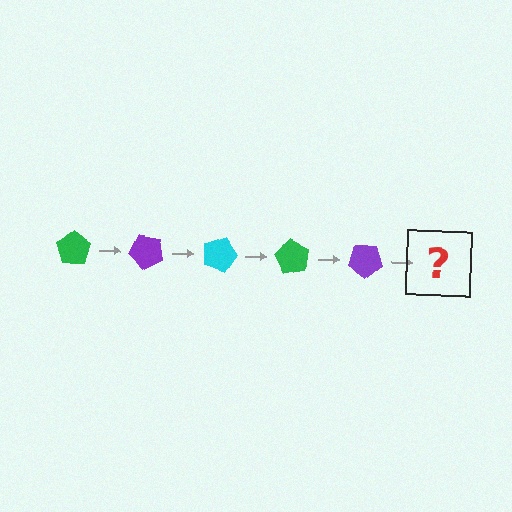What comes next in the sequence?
The next element should be a cyan pentagon, rotated 225 degrees from the start.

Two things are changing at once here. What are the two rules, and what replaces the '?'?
The two rules are that it rotates 45 degrees each step and the color cycles through green, purple, and cyan. The '?' should be a cyan pentagon, rotated 225 degrees from the start.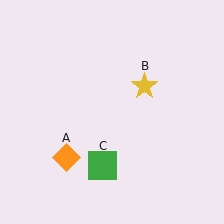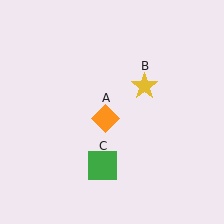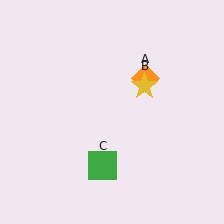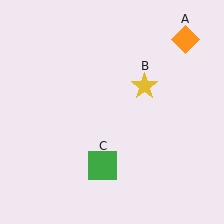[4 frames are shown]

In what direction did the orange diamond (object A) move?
The orange diamond (object A) moved up and to the right.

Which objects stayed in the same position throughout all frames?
Yellow star (object B) and green square (object C) remained stationary.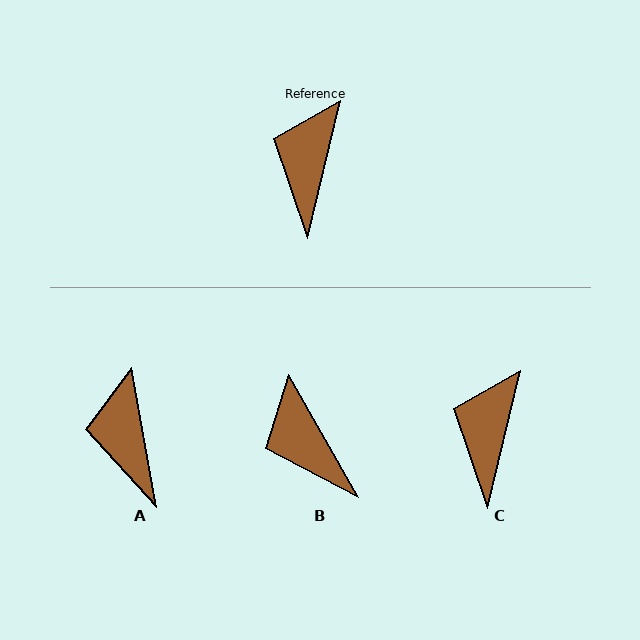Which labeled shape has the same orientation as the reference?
C.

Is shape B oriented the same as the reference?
No, it is off by about 43 degrees.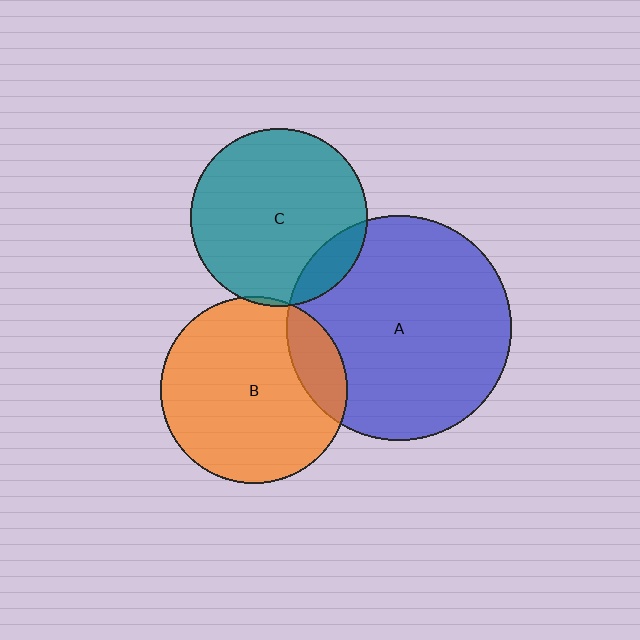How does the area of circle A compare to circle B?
Approximately 1.4 times.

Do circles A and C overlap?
Yes.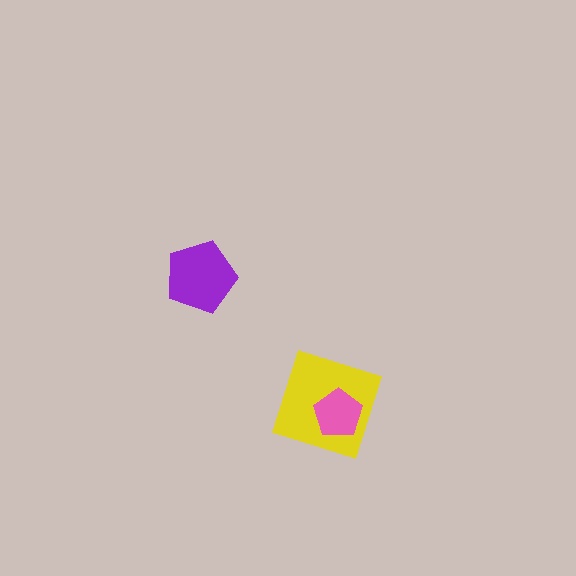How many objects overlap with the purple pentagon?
0 objects overlap with the purple pentagon.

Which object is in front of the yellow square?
The pink pentagon is in front of the yellow square.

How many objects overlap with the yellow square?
1 object overlaps with the yellow square.